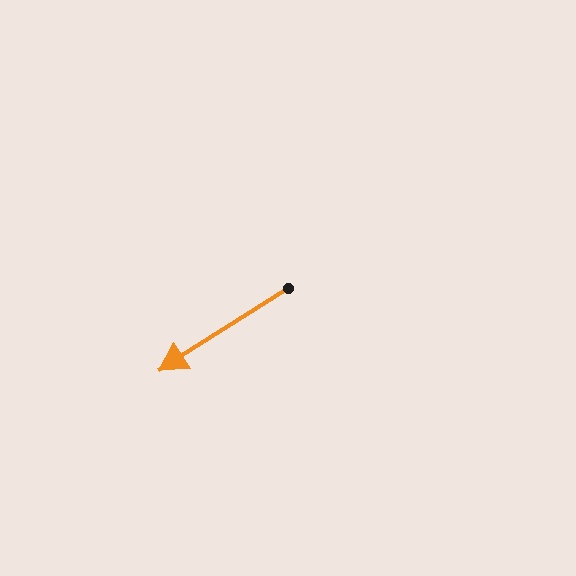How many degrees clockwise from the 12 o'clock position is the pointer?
Approximately 238 degrees.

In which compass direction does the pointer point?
Southwest.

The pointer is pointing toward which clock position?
Roughly 8 o'clock.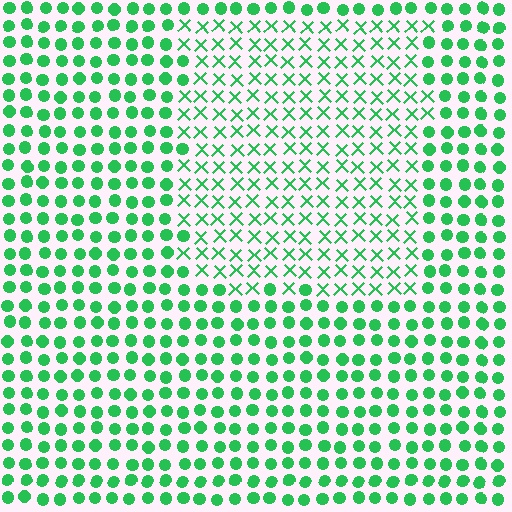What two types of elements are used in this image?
The image uses X marks inside the rectangle region and circles outside it.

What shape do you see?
I see a rectangle.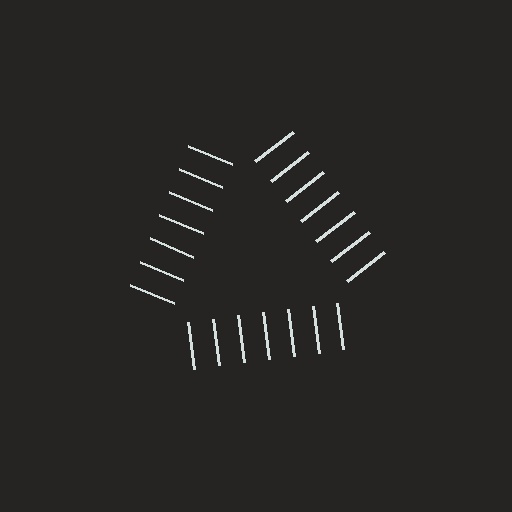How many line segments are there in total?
21 — 7 along each of the 3 edges.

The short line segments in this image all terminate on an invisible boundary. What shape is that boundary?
An illusory triangle — the line segments terminate on its edges but no continuous stroke is drawn.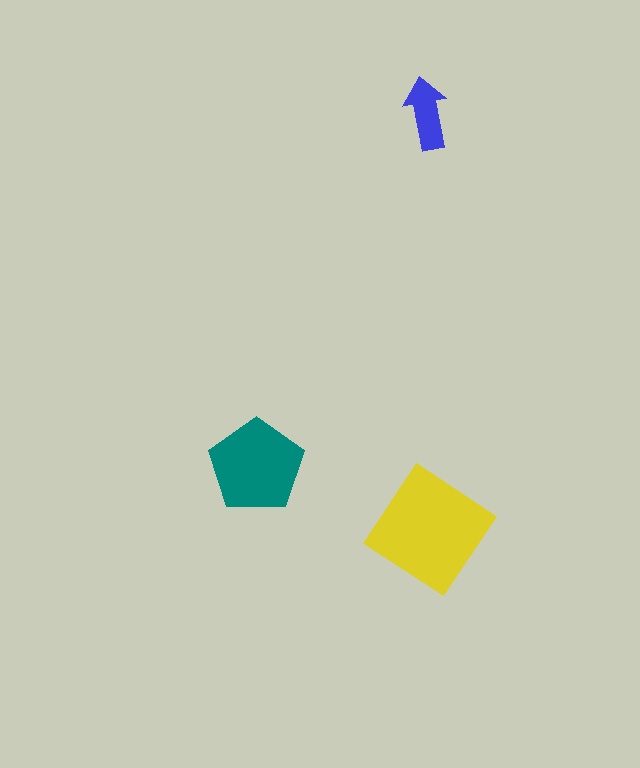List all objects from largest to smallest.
The yellow diamond, the teal pentagon, the blue arrow.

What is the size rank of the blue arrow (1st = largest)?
3rd.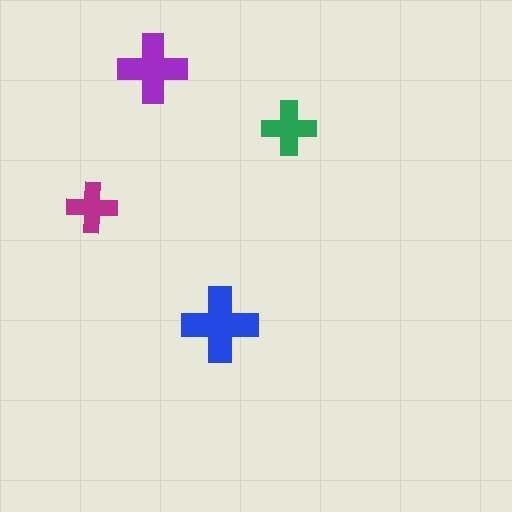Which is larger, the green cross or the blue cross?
The blue one.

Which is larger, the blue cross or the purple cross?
The blue one.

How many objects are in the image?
There are 4 objects in the image.